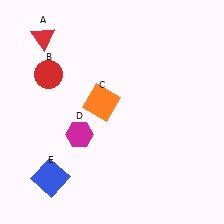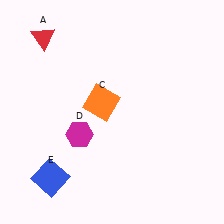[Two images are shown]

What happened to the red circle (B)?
The red circle (B) was removed in Image 2. It was in the top-left area of Image 1.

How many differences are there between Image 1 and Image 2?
There is 1 difference between the two images.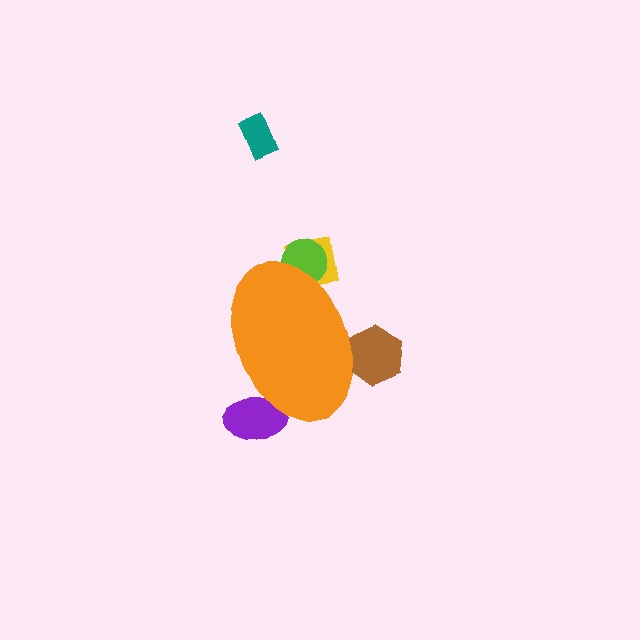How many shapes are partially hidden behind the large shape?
4 shapes are partially hidden.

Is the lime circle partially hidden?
Yes, the lime circle is partially hidden behind the orange ellipse.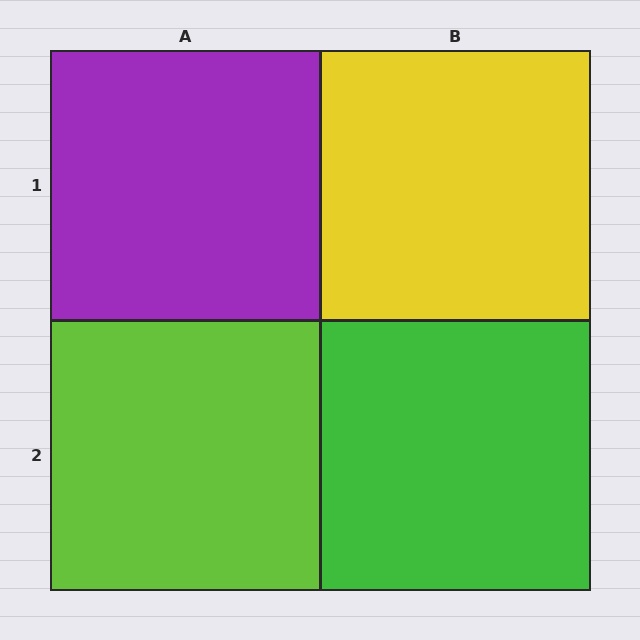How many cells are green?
1 cell is green.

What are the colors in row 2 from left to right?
Lime, green.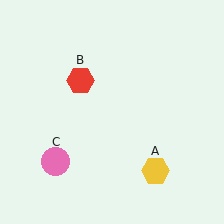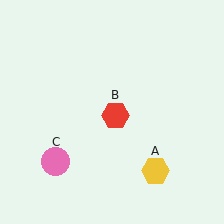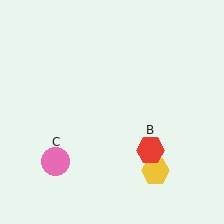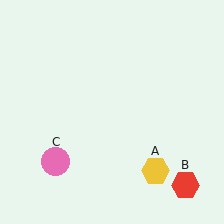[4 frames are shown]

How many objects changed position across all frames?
1 object changed position: red hexagon (object B).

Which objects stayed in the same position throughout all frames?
Yellow hexagon (object A) and pink circle (object C) remained stationary.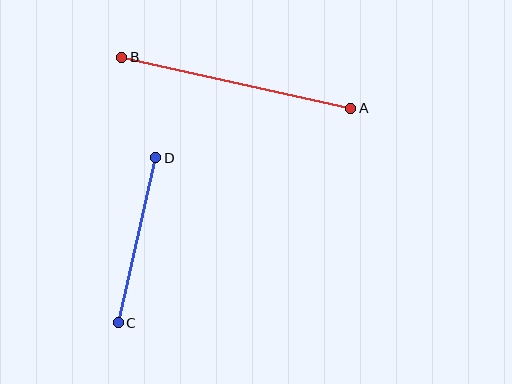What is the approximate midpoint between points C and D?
The midpoint is at approximately (137, 240) pixels.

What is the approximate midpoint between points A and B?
The midpoint is at approximately (236, 83) pixels.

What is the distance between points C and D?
The distance is approximately 169 pixels.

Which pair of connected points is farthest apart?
Points A and B are farthest apart.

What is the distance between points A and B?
The distance is approximately 235 pixels.